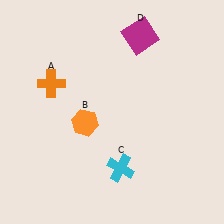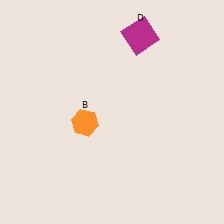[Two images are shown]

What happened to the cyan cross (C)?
The cyan cross (C) was removed in Image 2. It was in the bottom-right area of Image 1.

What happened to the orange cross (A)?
The orange cross (A) was removed in Image 2. It was in the top-left area of Image 1.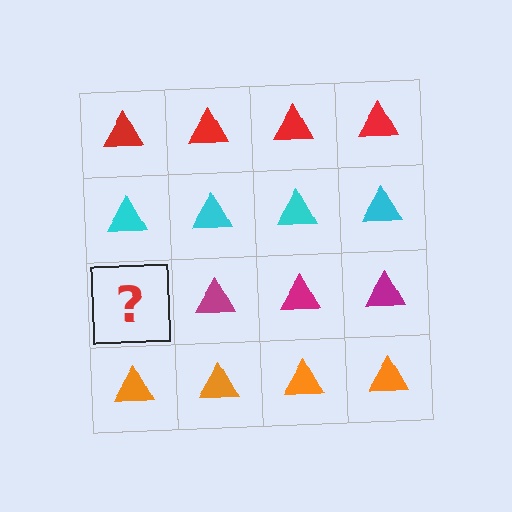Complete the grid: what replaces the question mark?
The question mark should be replaced with a magenta triangle.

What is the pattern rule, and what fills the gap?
The rule is that each row has a consistent color. The gap should be filled with a magenta triangle.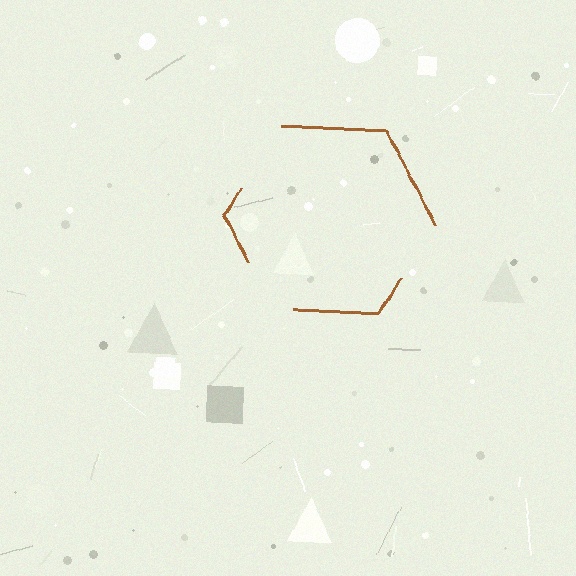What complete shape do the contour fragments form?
The contour fragments form a hexagon.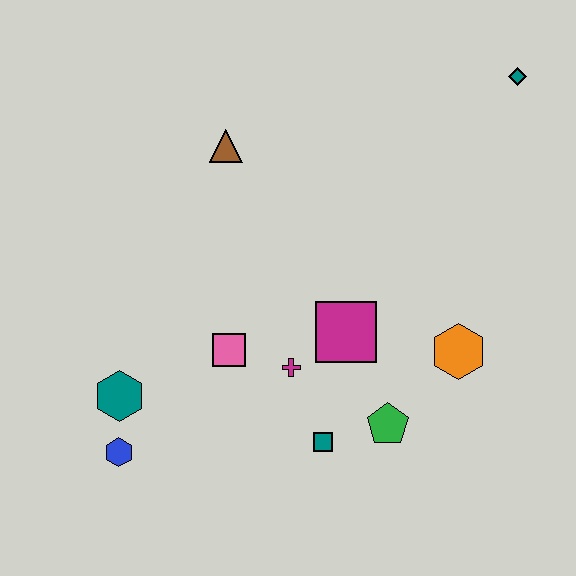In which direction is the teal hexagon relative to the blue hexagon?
The teal hexagon is above the blue hexagon.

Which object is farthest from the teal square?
The teal diamond is farthest from the teal square.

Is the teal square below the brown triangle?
Yes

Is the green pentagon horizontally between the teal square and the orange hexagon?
Yes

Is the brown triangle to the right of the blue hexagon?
Yes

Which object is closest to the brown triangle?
The pink square is closest to the brown triangle.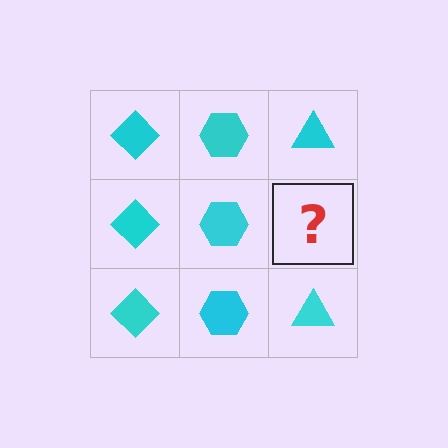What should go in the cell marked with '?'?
The missing cell should contain a cyan triangle.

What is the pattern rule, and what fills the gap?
The rule is that each column has a consistent shape. The gap should be filled with a cyan triangle.